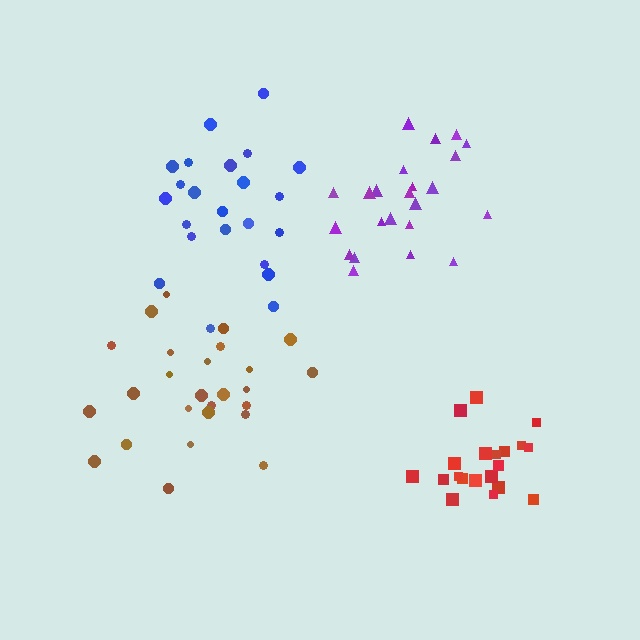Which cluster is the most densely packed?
Red.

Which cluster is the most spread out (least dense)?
Brown.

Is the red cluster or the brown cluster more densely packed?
Red.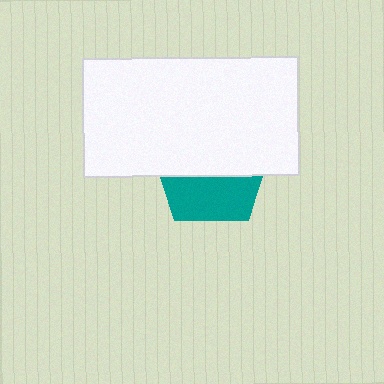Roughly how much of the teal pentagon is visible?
A small part of it is visible (roughly 40%).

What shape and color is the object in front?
The object in front is a white rectangle.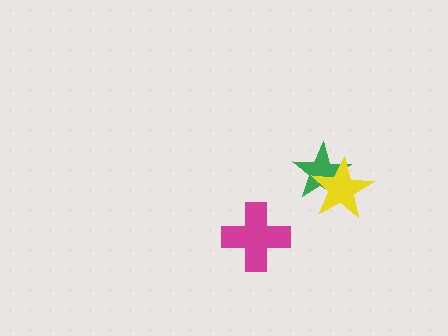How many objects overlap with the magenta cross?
0 objects overlap with the magenta cross.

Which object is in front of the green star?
The yellow star is in front of the green star.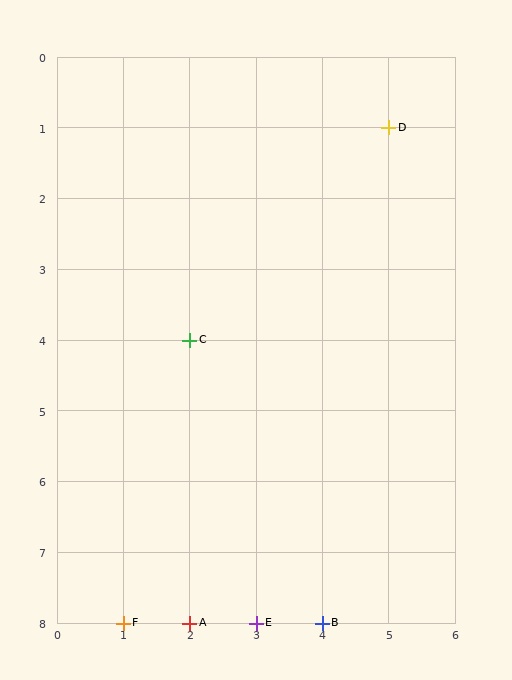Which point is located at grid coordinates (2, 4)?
Point C is at (2, 4).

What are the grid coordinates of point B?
Point B is at grid coordinates (4, 8).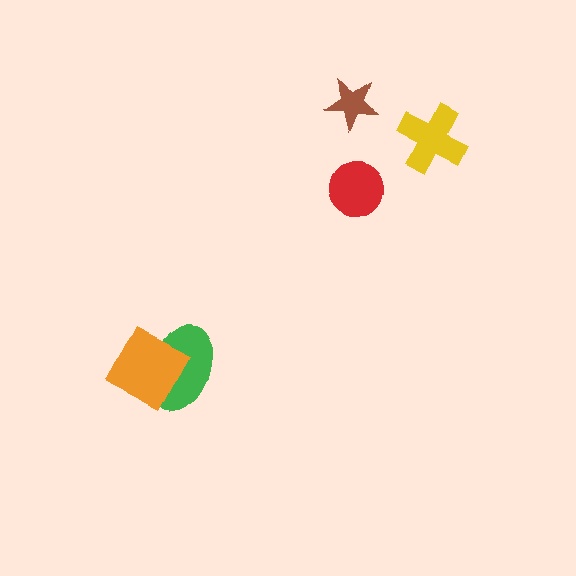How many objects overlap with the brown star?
0 objects overlap with the brown star.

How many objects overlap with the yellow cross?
0 objects overlap with the yellow cross.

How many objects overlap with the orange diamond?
1 object overlaps with the orange diamond.